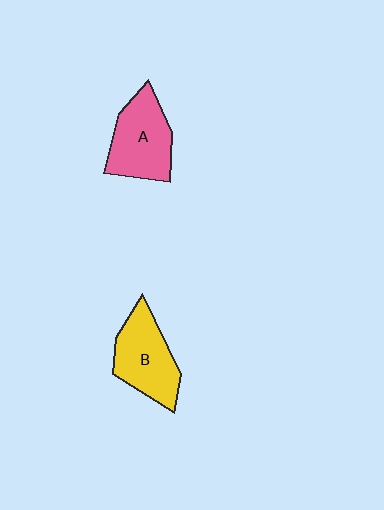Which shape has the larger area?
Shape A (pink).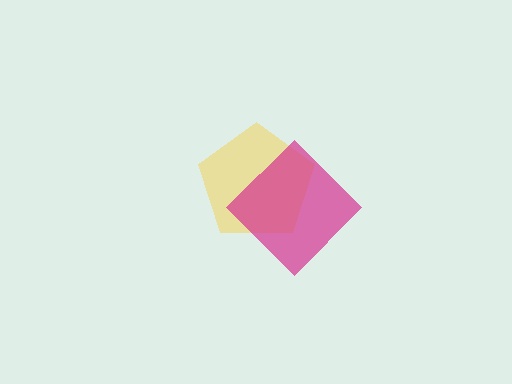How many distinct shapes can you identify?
There are 2 distinct shapes: a yellow pentagon, a magenta diamond.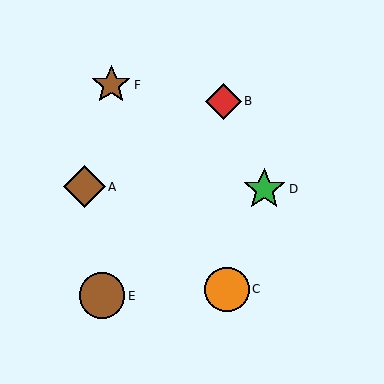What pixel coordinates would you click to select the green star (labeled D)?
Click at (264, 189) to select the green star D.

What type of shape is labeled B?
Shape B is a red diamond.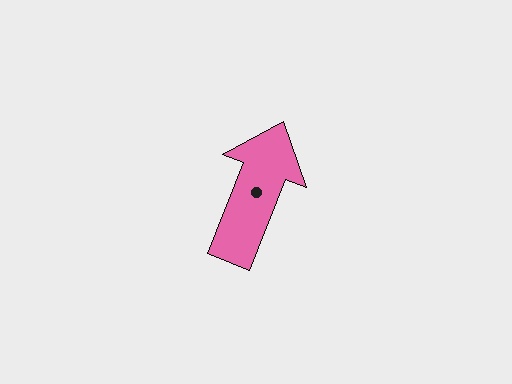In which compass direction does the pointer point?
North.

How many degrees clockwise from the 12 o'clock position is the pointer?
Approximately 22 degrees.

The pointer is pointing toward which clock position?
Roughly 1 o'clock.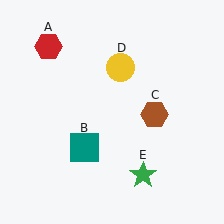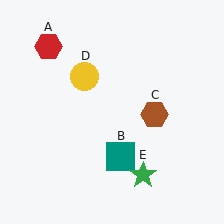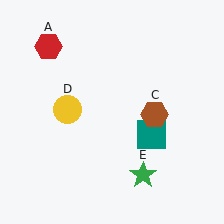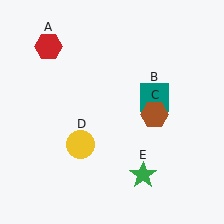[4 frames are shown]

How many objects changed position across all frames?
2 objects changed position: teal square (object B), yellow circle (object D).